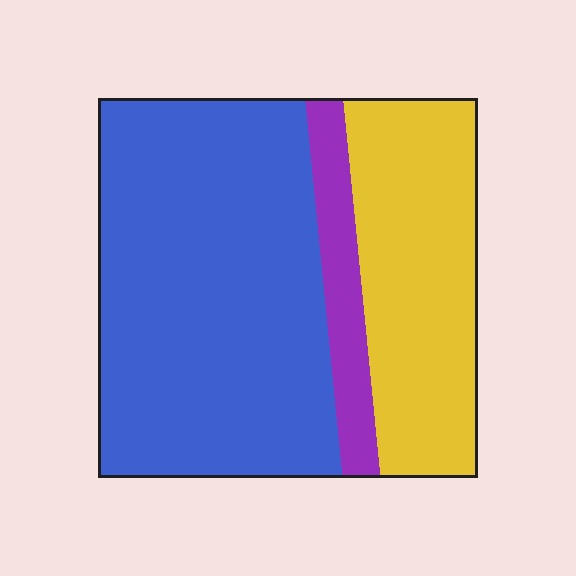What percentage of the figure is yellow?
Yellow covers around 30% of the figure.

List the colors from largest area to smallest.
From largest to smallest: blue, yellow, purple.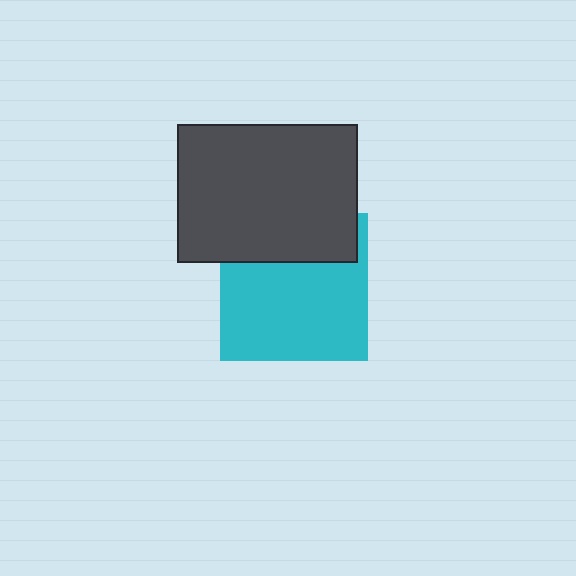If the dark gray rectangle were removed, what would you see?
You would see the complete cyan square.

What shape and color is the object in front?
The object in front is a dark gray rectangle.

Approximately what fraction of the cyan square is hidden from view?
Roughly 32% of the cyan square is hidden behind the dark gray rectangle.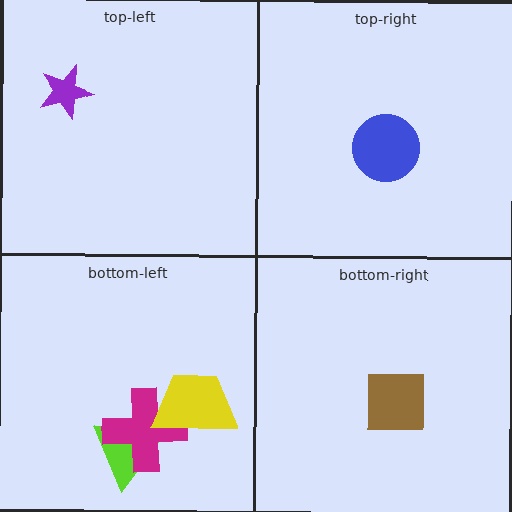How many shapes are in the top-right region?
1.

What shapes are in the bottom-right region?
The brown square.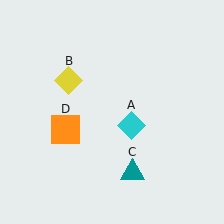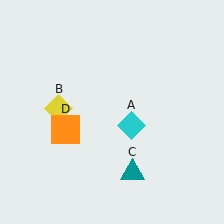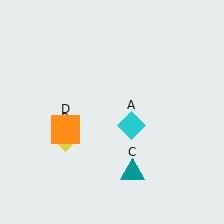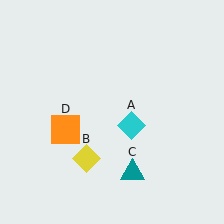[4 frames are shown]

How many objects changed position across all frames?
1 object changed position: yellow diamond (object B).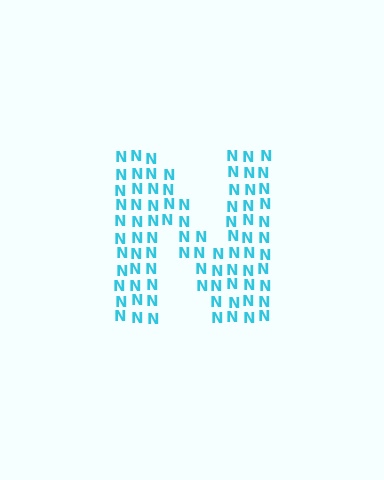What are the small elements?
The small elements are letter N's.